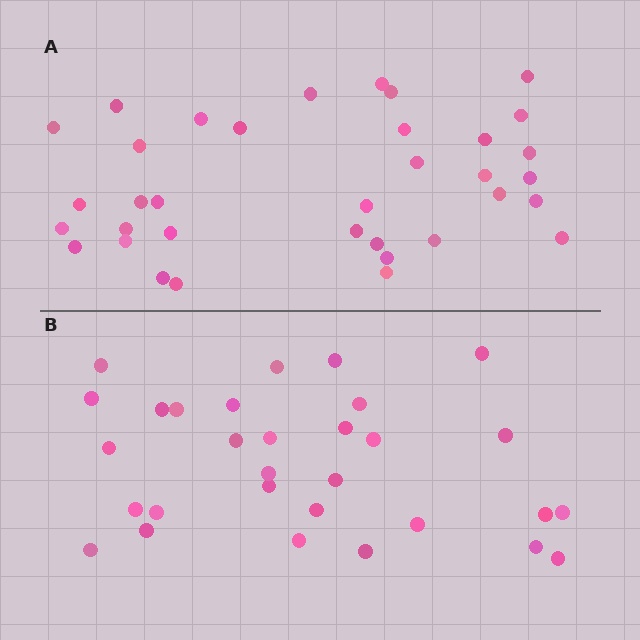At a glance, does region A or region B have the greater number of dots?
Region A (the top region) has more dots.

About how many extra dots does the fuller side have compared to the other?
Region A has about 5 more dots than region B.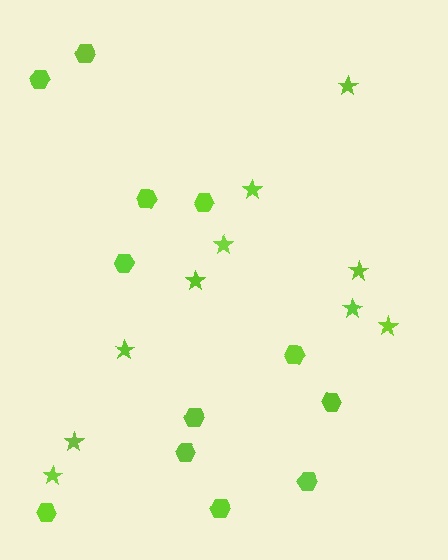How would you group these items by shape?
There are 2 groups: one group of hexagons (12) and one group of stars (10).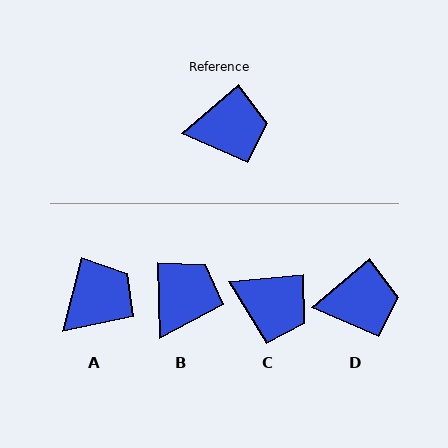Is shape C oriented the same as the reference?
No, it is off by about 35 degrees.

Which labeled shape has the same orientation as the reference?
D.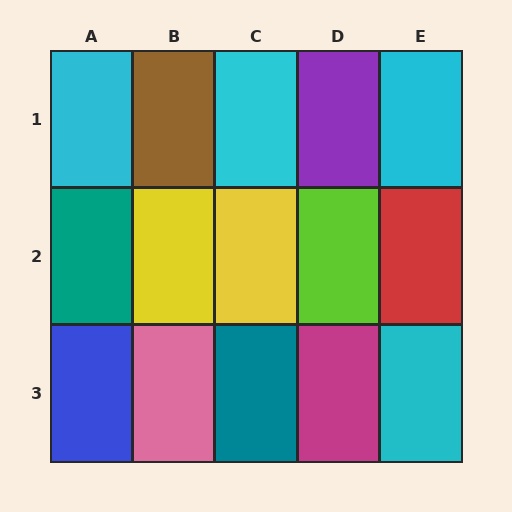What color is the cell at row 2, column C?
Yellow.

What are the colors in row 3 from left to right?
Blue, pink, teal, magenta, cyan.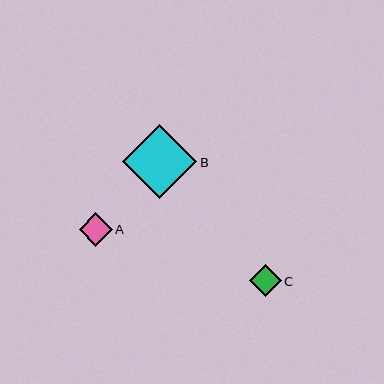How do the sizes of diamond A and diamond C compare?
Diamond A and diamond C are approximately the same size.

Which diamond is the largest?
Diamond B is the largest with a size of approximately 75 pixels.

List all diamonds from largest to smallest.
From largest to smallest: B, A, C.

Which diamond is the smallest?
Diamond C is the smallest with a size of approximately 32 pixels.